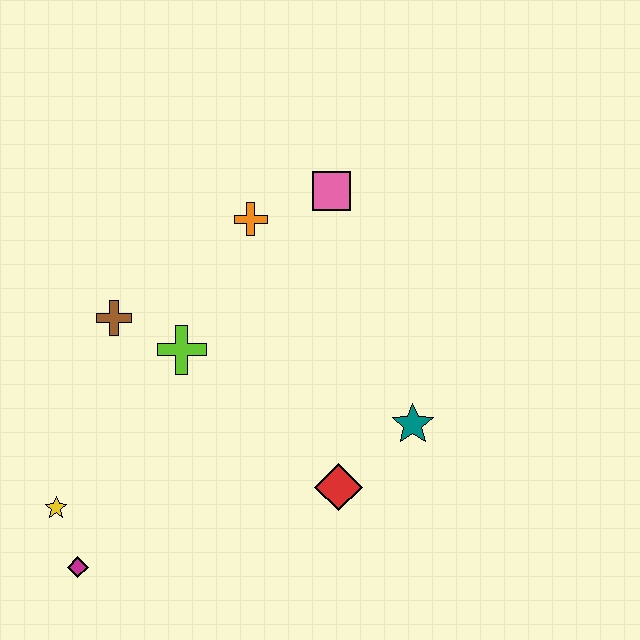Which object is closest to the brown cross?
The lime cross is closest to the brown cross.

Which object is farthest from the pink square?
The magenta diamond is farthest from the pink square.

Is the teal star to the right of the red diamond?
Yes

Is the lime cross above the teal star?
Yes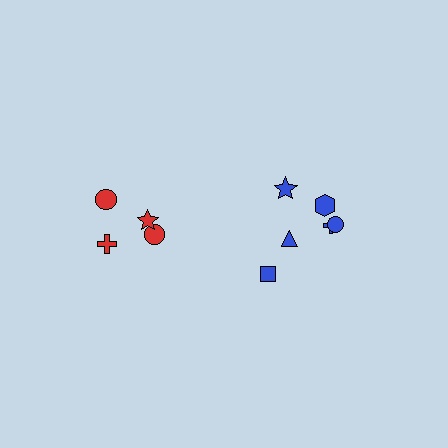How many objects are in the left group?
There are 4 objects.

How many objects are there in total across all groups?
There are 10 objects.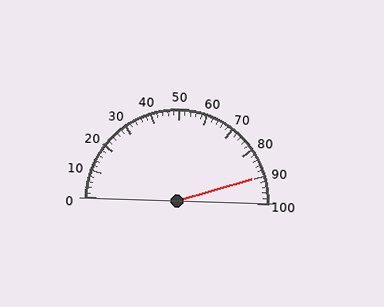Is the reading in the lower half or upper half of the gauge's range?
The reading is in the upper half of the range (0 to 100).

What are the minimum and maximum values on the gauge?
The gauge ranges from 0 to 100.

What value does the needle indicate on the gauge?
The needle indicates approximately 90.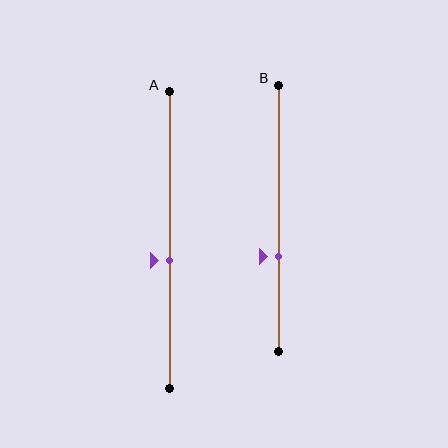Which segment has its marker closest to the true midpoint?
Segment A has its marker closest to the true midpoint.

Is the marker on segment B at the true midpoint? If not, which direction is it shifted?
No, the marker on segment B is shifted downward by about 14% of the segment length.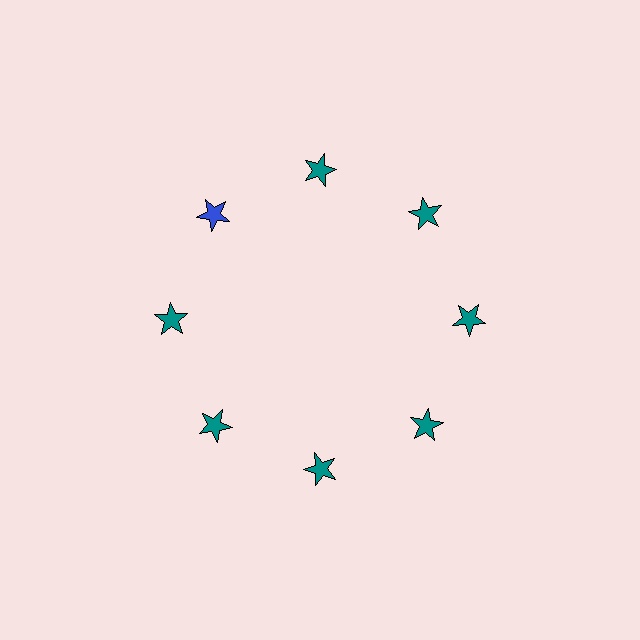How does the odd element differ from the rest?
It has a different color: blue instead of teal.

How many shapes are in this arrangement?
There are 8 shapes arranged in a ring pattern.